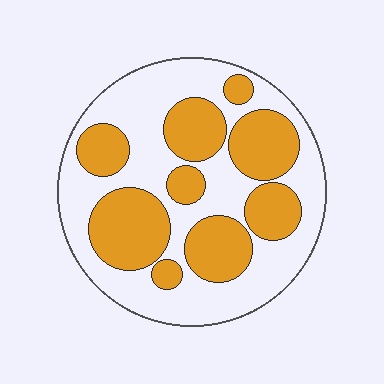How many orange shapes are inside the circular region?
9.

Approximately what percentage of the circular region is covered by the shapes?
Approximately 40%.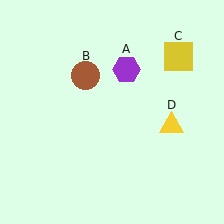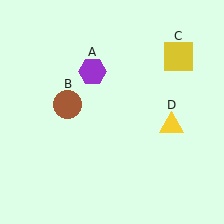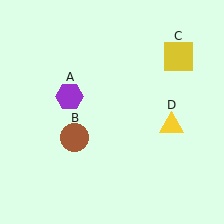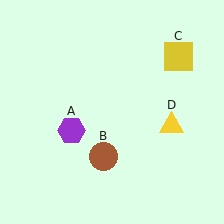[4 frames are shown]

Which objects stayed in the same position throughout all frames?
Yellow square (object C) and yellow triangle (object D) remained stationary.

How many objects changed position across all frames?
2 objects changed position: purple hexagon (object A), brown circle (object B).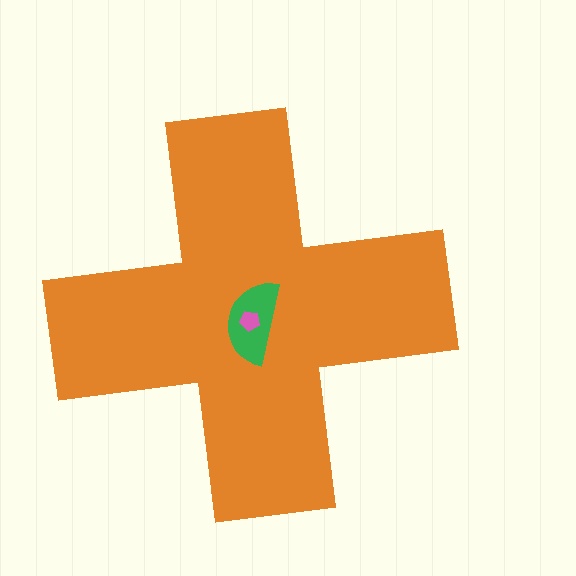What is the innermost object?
The pink pentagon.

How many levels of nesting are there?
3.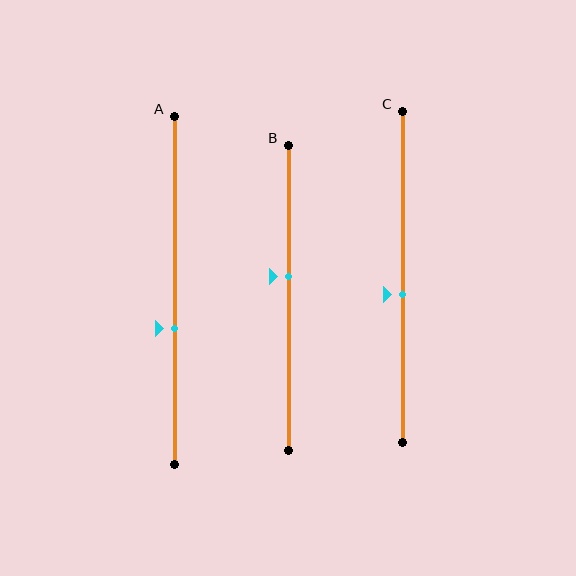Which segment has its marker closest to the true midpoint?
Segment C has its marker closest to the true midpoint.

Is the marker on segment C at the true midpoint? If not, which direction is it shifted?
No, the marker on segment C is shifted downward by about 5% of the segment length.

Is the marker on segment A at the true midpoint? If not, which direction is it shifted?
No, the marker on segment A is shifted downward by about 11% of the segment length.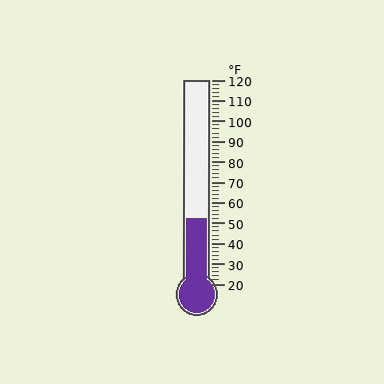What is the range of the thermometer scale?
The thermometer scale ranges from 20°F to 120°F.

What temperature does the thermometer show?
The thermometer shows approximately 52°F.